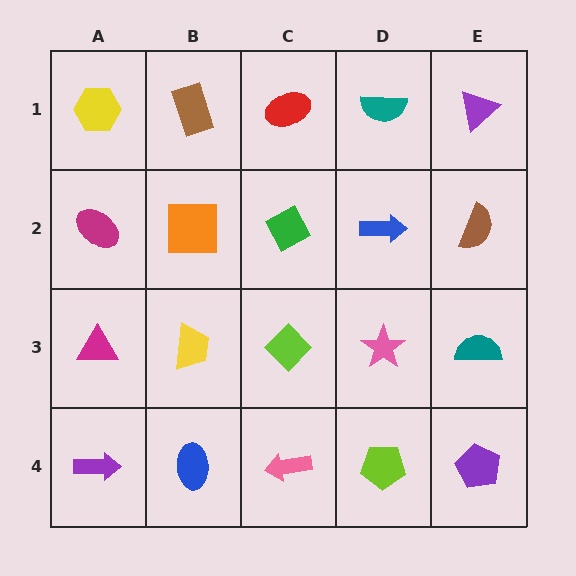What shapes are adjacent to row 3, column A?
A magenta ellipse (row 2, column A), a purple arrow (row 4, column A), a yellow trapezoid (row 3, column B).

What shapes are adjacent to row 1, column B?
An orange square (row 2, column B), a yellow hexagon (row 1, column A), a red ellipse (row 1, column C).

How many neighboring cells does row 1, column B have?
3.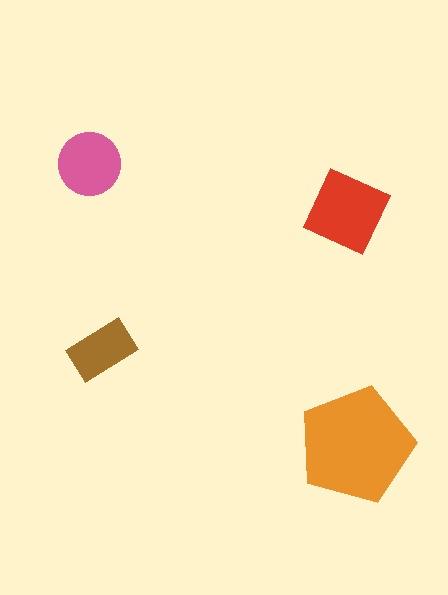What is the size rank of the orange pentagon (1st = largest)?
1st.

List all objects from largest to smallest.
The orange pentagon, the red diamond, the pink circle, the brown rectangle.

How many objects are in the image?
There are 4 objects in the image.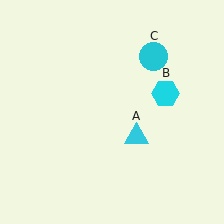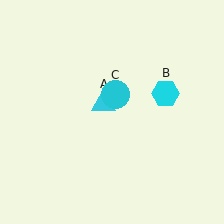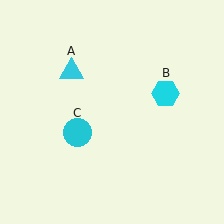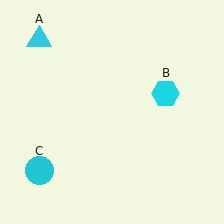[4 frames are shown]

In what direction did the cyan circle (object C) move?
The cyan circle (object C) moved down and to the left.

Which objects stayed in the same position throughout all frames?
Cyan hexagon (object B) remained stationary.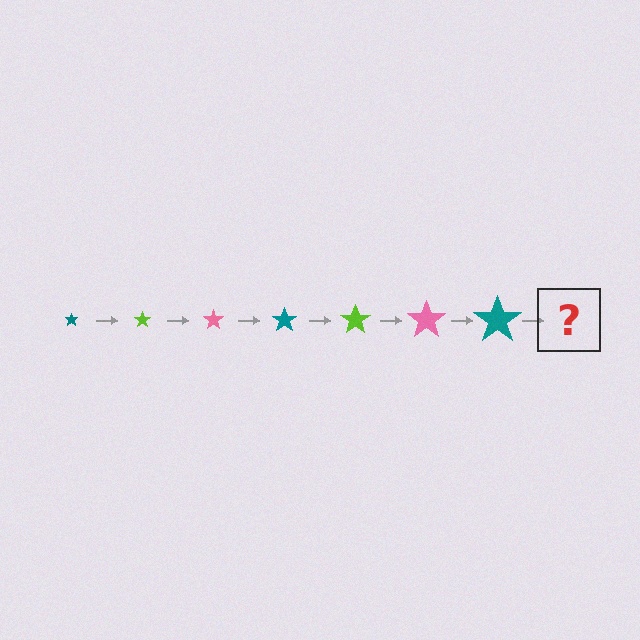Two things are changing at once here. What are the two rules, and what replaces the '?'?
The two rules are that the star grows larger each step and the color cycles through teal, lime, and pink. The '?' should be a lime star, larger than the previous one.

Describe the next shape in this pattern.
It should be a lime star, larger than the previous one.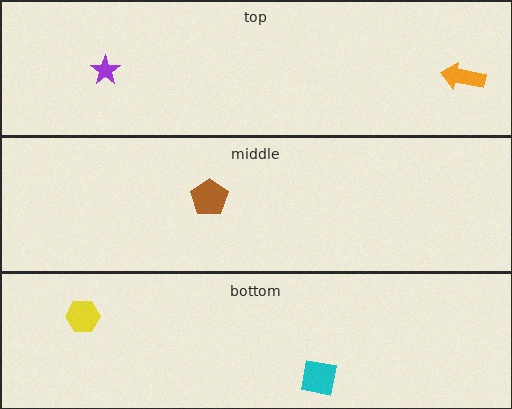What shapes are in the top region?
The purple star, the orange arrow.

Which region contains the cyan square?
The bottom region.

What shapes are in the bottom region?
The yellow hexagon, the cyan square.